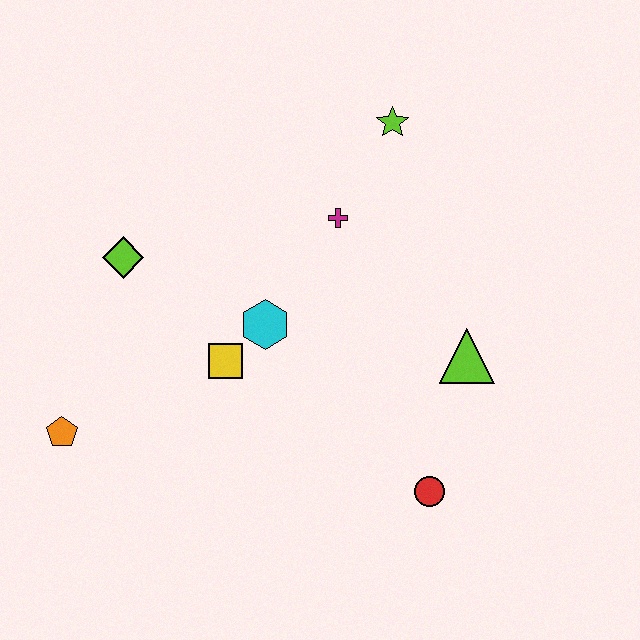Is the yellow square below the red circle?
No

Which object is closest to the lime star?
The magenta cross is closest to the lime star.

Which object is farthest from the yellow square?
The lime star is farthest from the yellow square.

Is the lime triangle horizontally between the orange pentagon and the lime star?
No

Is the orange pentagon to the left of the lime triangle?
Yes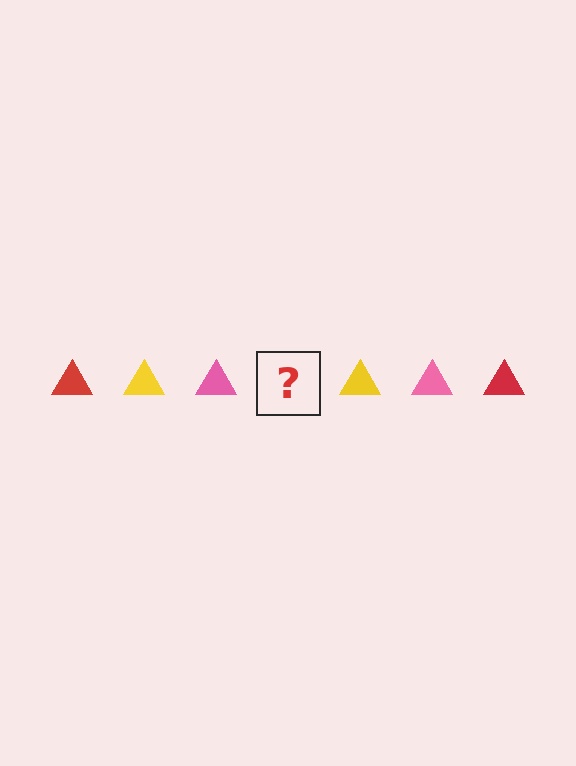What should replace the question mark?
The question mark should be replaced with a red triangle.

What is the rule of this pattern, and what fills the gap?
The rule is that the pattern cycles through red, yellow, pink triangles. The gap should be filled with a red triangle.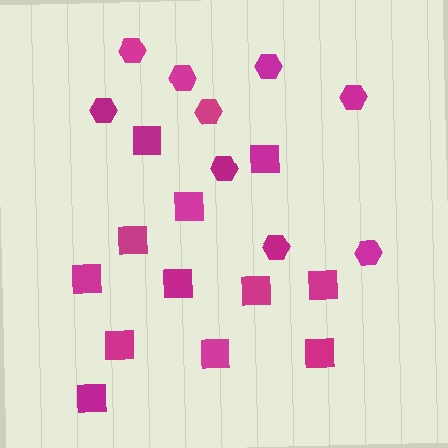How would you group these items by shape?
There are 2 groups: one group of squares (12) and one group of hexagons (9).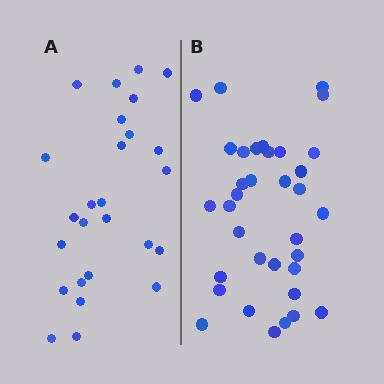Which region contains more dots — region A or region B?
Region B (the right region) has more dots.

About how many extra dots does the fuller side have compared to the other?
Region B has roughly 8 or so more dots than region A.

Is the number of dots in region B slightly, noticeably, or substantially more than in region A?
Region B has noticeably more, but not dramatically so. The ratio is roughly 1.3 to 1.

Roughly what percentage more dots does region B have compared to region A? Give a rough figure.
About 35% more.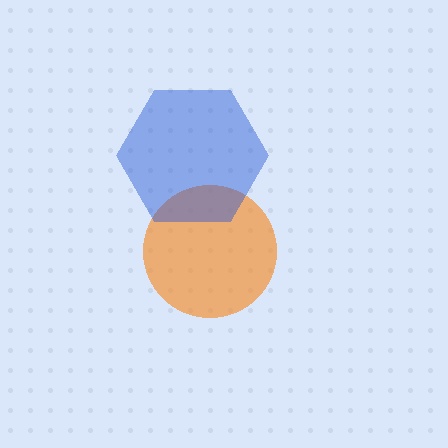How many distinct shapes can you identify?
There are 2 distinct shapes: an orange circle, a blue hexagon.